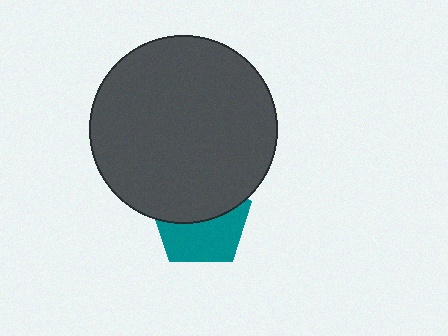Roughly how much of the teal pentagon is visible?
About half of it is visible (roughly 49%).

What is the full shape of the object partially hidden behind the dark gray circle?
The partially hidden object is a teal pentagon.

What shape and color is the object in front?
The object in front is a dark gray circle.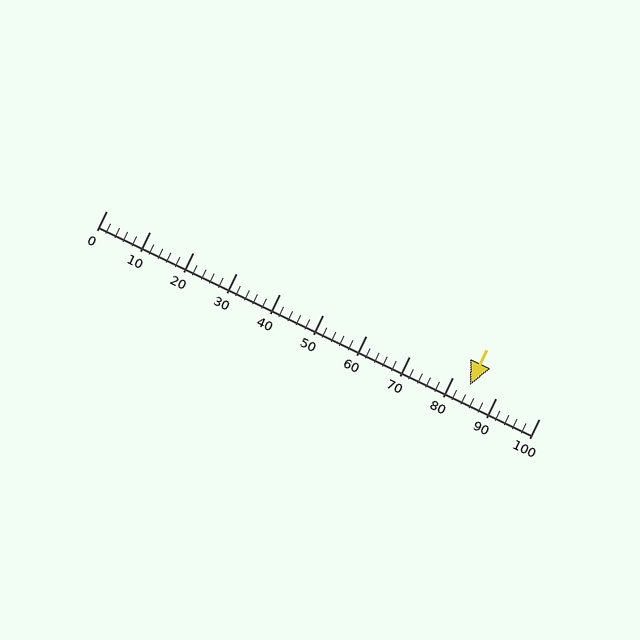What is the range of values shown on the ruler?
The ruler shows values from 0 to 100.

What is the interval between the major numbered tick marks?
The major tick marks are spaced 10 units apart.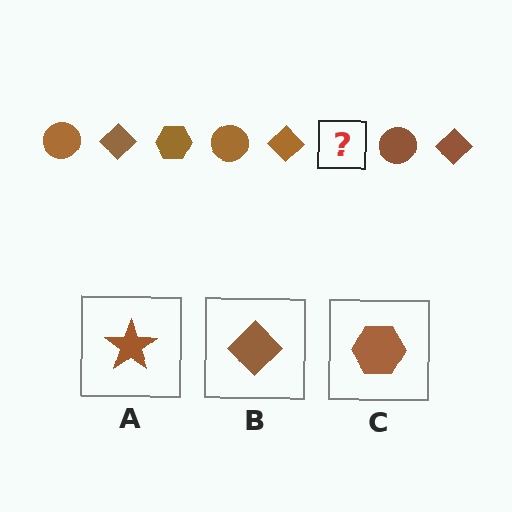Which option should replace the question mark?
Option C.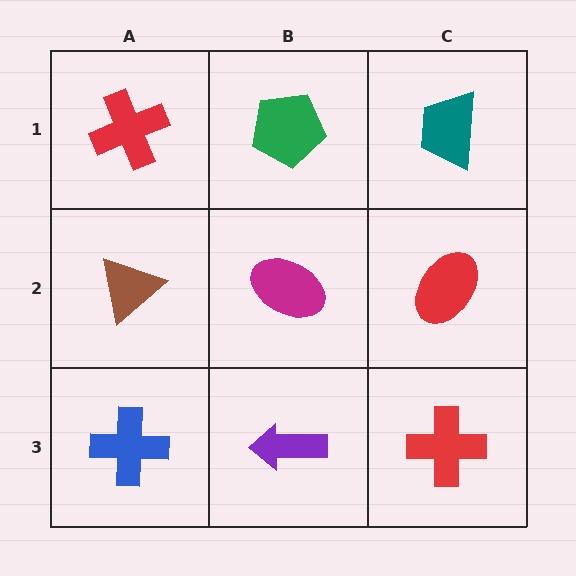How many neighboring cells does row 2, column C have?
3.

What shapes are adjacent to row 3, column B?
A magenta ellipse (row 2, column B), a blue cross (row 3, column A), a red cross (row 3, column C).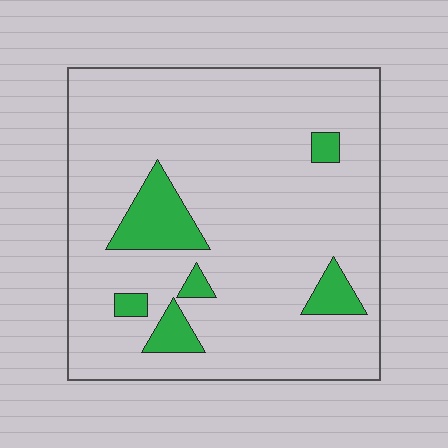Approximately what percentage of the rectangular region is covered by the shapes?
Approximately 10%.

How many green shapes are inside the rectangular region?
6.